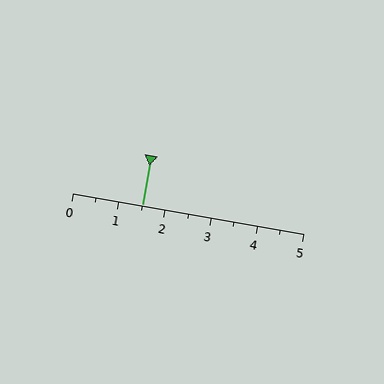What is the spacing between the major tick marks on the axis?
The major ticks are spaced 1 apart.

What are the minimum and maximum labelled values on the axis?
The axis runs from 0 to 5.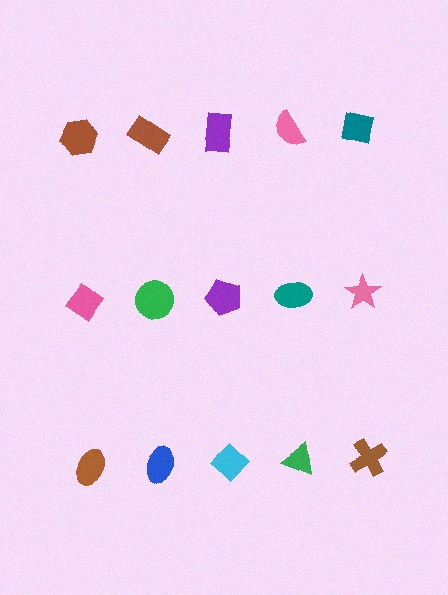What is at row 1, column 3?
A purple rectangle.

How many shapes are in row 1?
5 shapes.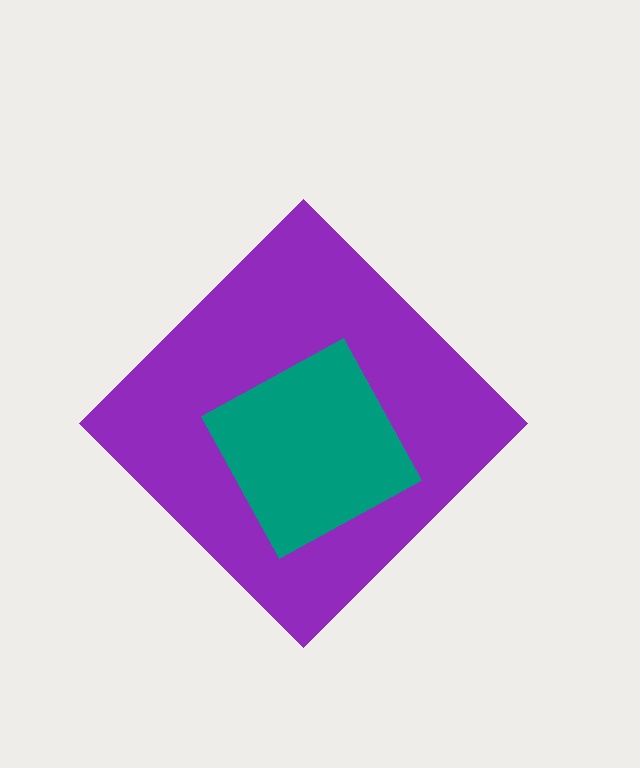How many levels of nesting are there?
2.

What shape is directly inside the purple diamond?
The teal square.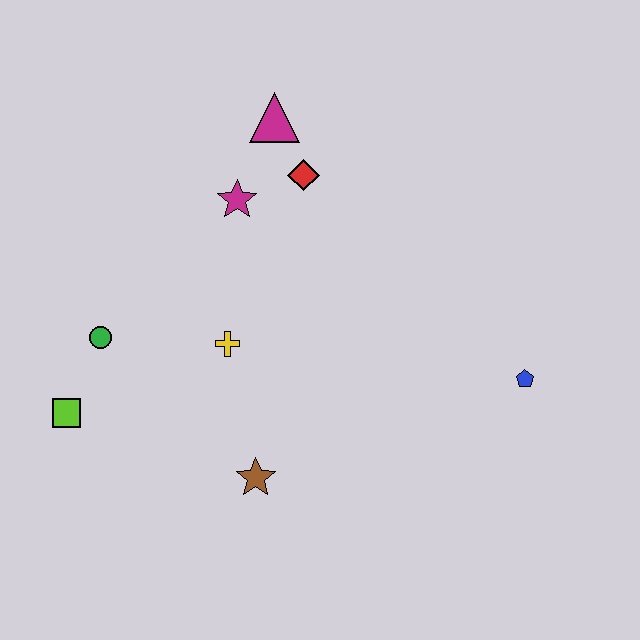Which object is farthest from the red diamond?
The lime square is farthest from the red diamond.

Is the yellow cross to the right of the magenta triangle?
No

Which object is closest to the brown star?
The yellow cross is closest to the brown star.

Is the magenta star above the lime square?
Yes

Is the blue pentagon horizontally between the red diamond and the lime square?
No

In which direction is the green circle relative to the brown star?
The green circle is to the left of the brown star.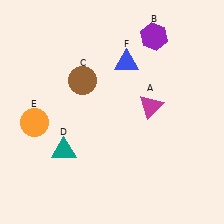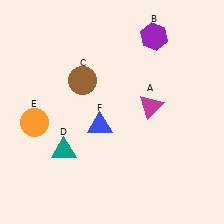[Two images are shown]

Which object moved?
The blue triangle (F) moved down.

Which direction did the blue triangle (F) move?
The blue triangle (F) moved down.